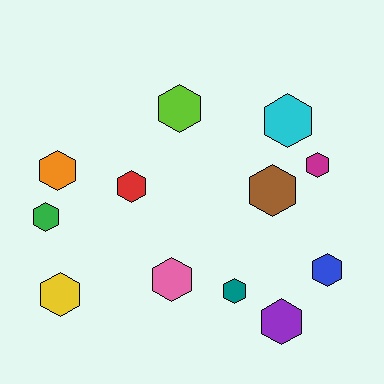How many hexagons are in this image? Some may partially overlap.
There are 12 hexagons.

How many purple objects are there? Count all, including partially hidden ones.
There is 1 purple object.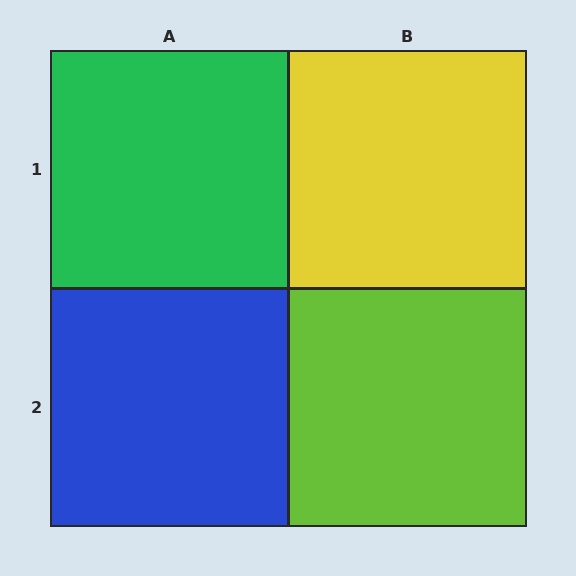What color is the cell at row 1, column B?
Yellow.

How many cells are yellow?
1 cell is yellow.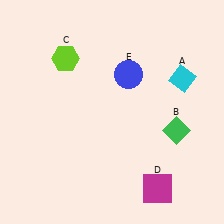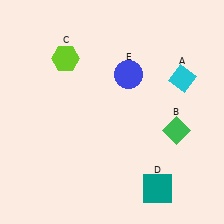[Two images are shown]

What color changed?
The square (D) changed from magenta in Image 1 to teal in Image 2.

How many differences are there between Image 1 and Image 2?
There is 1 difference between the two images.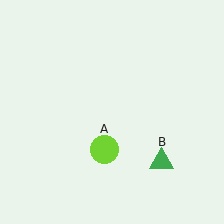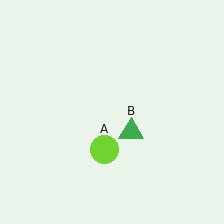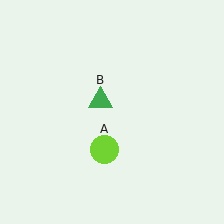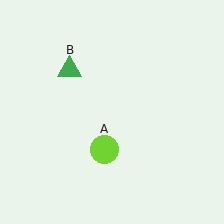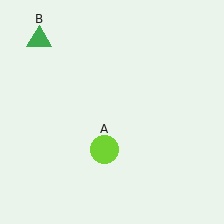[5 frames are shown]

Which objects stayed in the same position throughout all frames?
Lime circle (object A) remained stationary.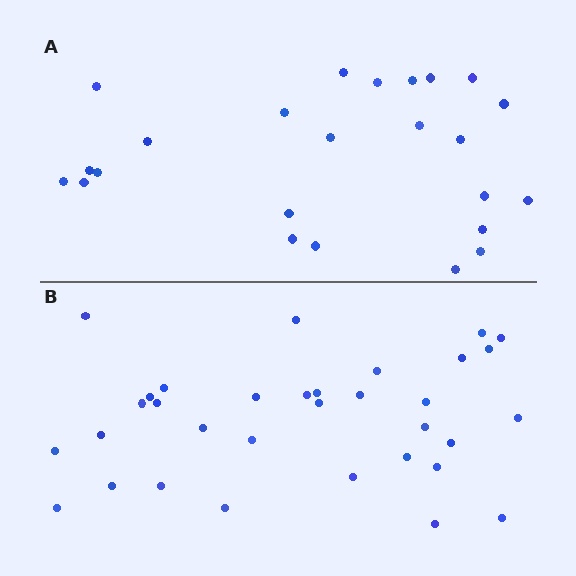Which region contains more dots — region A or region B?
Region B (the bottom region) has more dots.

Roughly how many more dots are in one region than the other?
Region B has roughly 8 or so more dots than region A.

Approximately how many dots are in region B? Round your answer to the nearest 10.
About 30 dots. (The exact count is 33, which rounds to 30.)